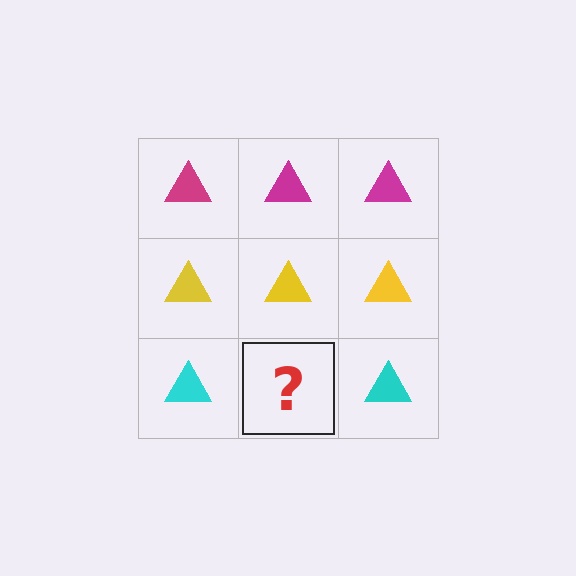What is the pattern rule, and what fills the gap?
The rule is that each row has a consistent color. The gap should be filled with a cyan triangle.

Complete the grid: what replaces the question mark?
The question mark should be replaced with a cyan triangle.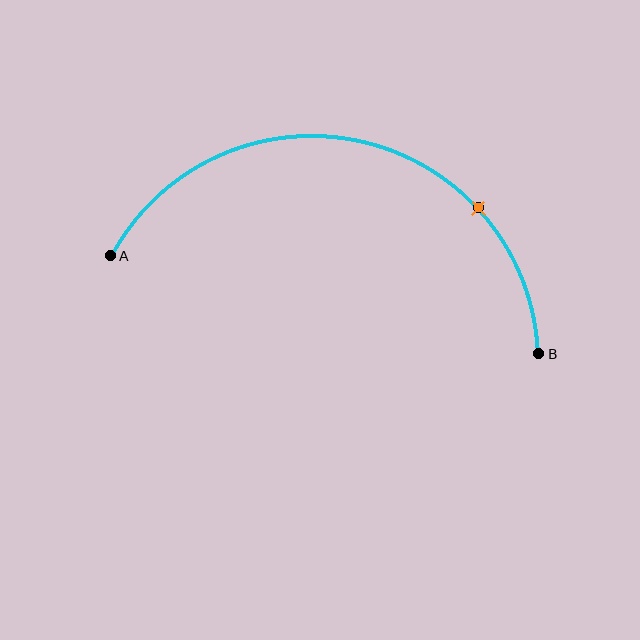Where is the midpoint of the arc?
The arc midpoint is the point on the curve farthest from the straight line joining A and B. It sits above that line.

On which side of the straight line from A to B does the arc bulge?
The arc bulges above the straight line connecting A and B.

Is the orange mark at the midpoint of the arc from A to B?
No. The orange mark lies on the arc but is closer to endpoint B. The arc midpoint would be at the point on the curve equidistant along the arc from both A and B.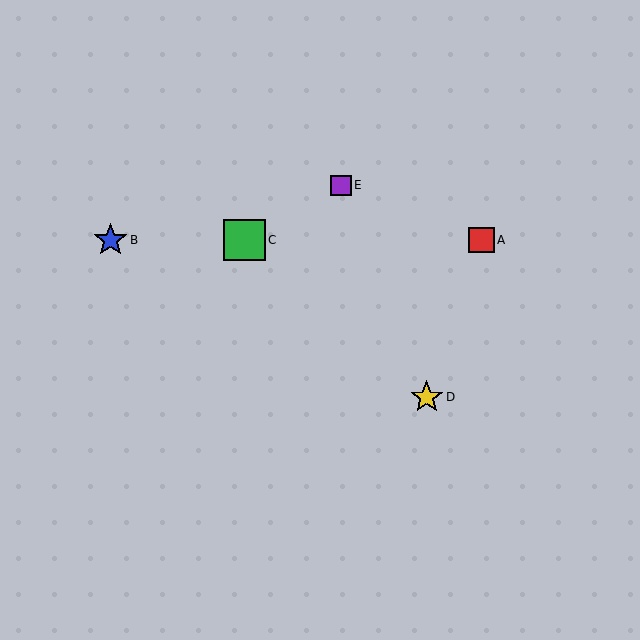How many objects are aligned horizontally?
3 objects (A, B, C) are aligned horizontally.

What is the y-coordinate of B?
Object B is at y≈240.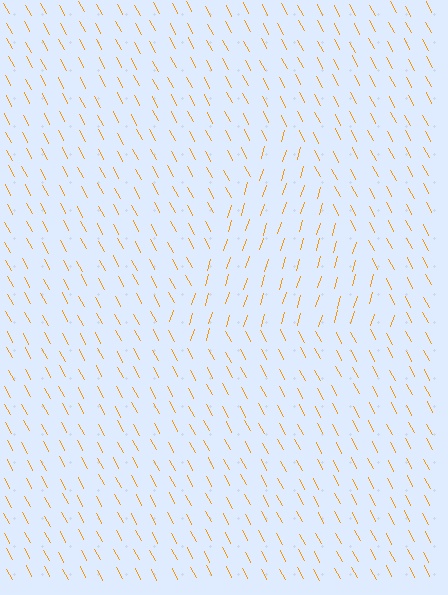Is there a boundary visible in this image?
Yes, there is a texture boundary formed by a change in line orientation.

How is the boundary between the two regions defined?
The boundary is defined purely by a change in line orientation (approximately 45 degrees difference). All lines are the same color and thickness.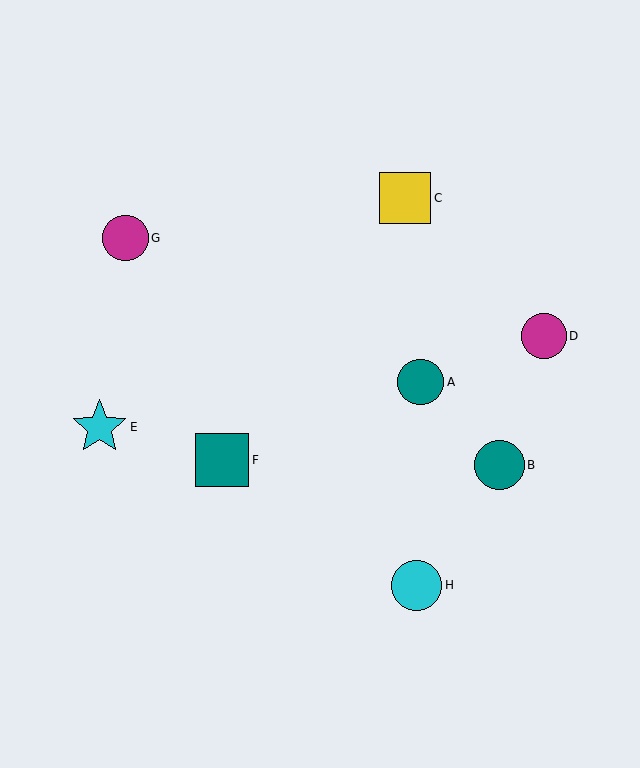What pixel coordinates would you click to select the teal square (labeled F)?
Click at (222, 460) to select the teal square F.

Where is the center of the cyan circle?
The center of the cyan circle is at (417, 585).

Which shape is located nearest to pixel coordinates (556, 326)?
The magenta circle (labeled D) at (544, 336) is nearest to that location.